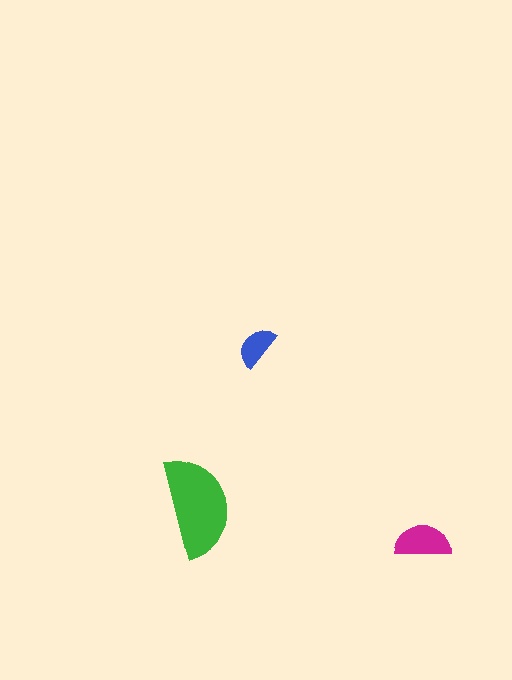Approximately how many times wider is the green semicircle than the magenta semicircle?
About 2 times wider.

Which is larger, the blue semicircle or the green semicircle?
The green one.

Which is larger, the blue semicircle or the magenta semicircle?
The magenta one.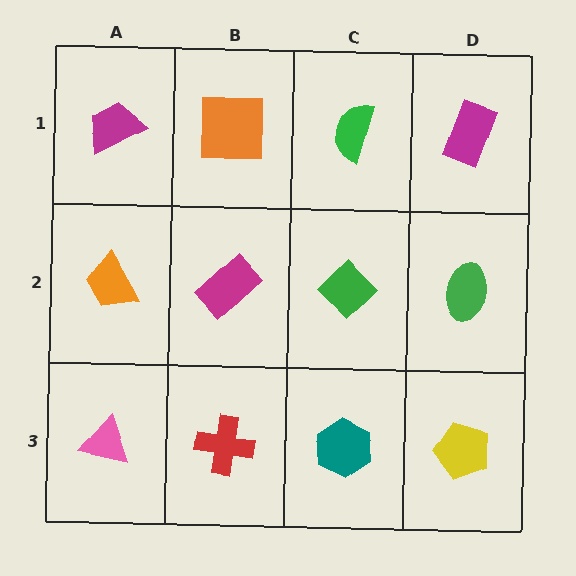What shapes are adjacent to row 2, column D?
A magenta rectangle (row 1, column D), a yellow pentagon (row 3, column D), a green diamond (row 2, column C).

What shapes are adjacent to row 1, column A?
An orange trapezoid (row 2, column A), an orange square (row 1, column B).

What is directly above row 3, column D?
A green ellipse.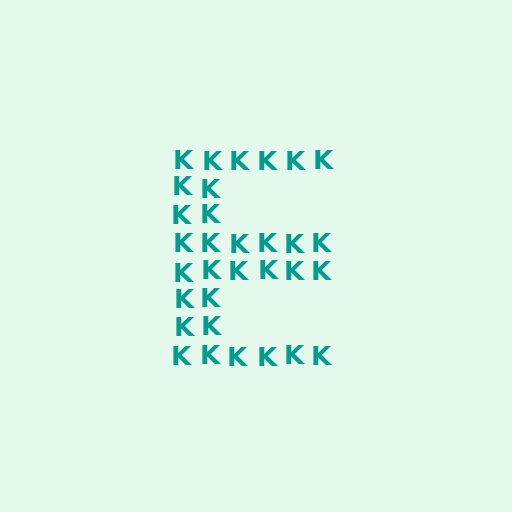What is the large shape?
The large shape is the letter E.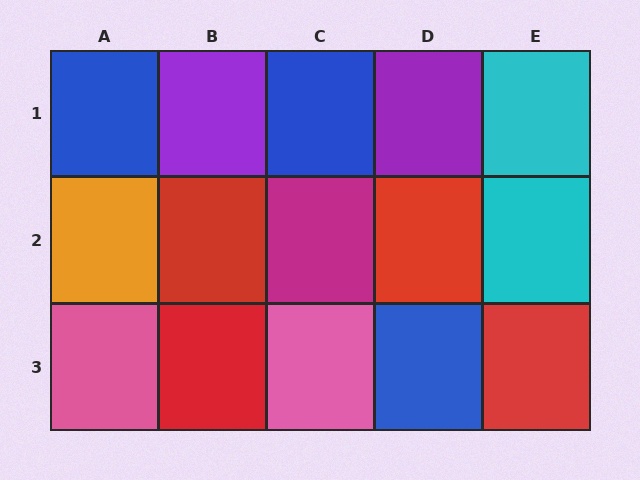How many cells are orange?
1 cell is orange.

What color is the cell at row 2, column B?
Red.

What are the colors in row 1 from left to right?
Blue, purple, blue, purple, cyan.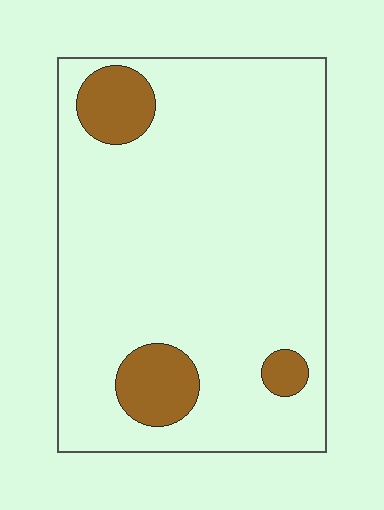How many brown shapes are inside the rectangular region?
3.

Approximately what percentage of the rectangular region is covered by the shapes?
Approximately 10%.